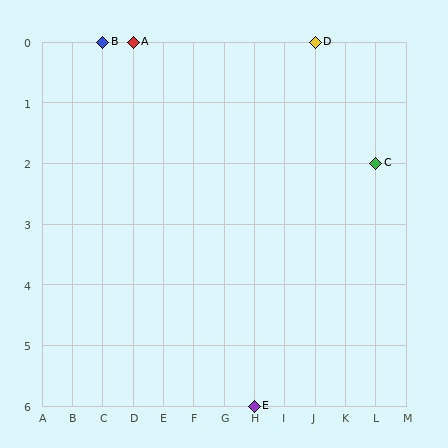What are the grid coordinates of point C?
Point C is at grid coordinates (L, 2).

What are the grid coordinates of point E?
Point E is at grid coordinates (H, 6).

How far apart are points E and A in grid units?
Points E and A are 4 columns and 6 rows apart (about 7.2 grid units diagonally).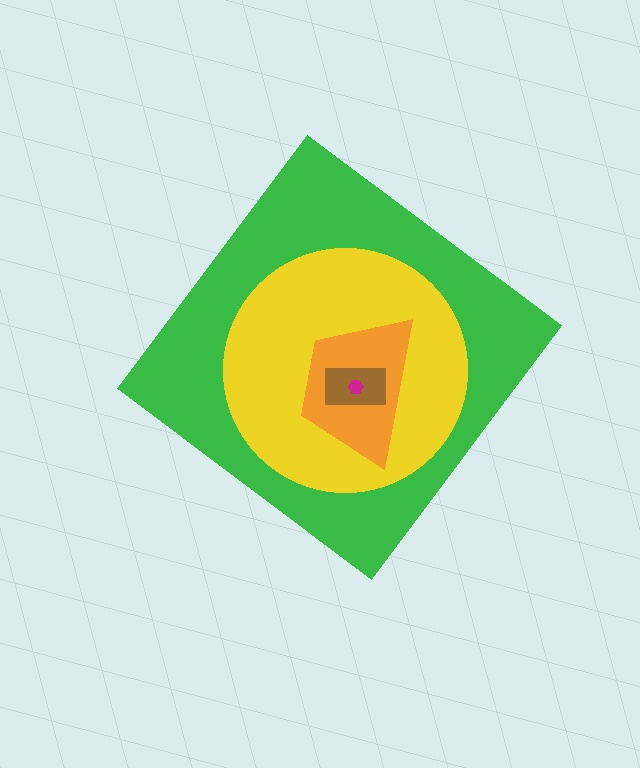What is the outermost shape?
The green diamond.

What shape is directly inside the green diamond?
The yellow circle.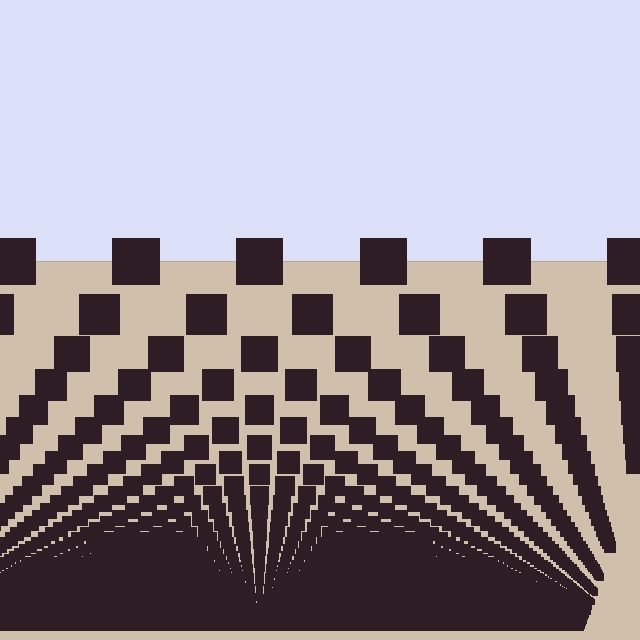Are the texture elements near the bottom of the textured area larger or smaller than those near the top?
Smaller. The gradient is inverted — elements near the bottom are smaller and denser.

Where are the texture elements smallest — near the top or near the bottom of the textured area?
Near the bottom.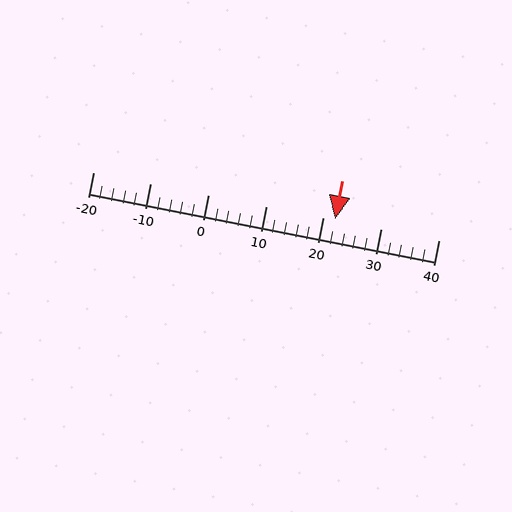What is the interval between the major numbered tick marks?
The major tick marks are spaced 10 units apart.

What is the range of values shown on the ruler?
The ruler shows values from -20 to 40.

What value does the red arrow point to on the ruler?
The red arrow points to approximately 22.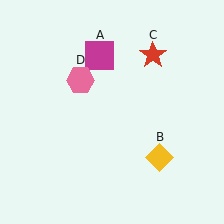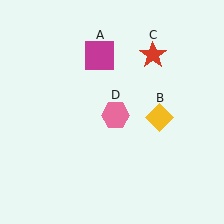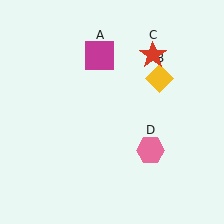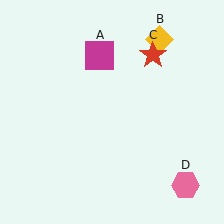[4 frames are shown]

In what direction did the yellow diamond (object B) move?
The yellow diamond (object B) moved up.